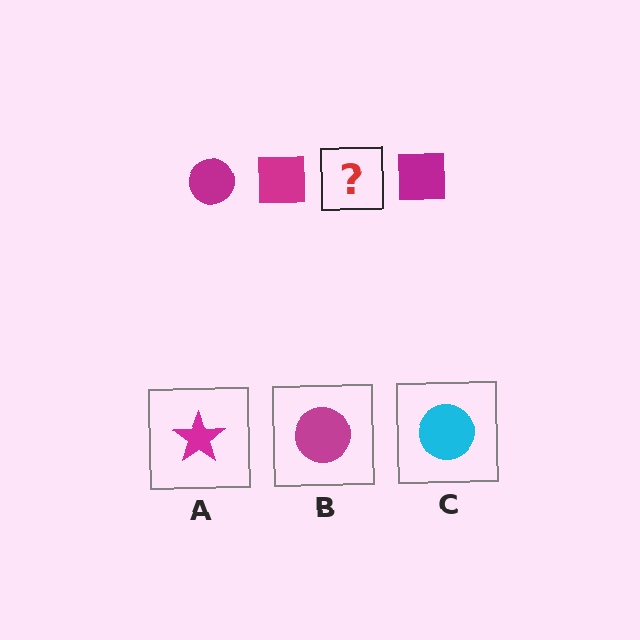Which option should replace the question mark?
Option B.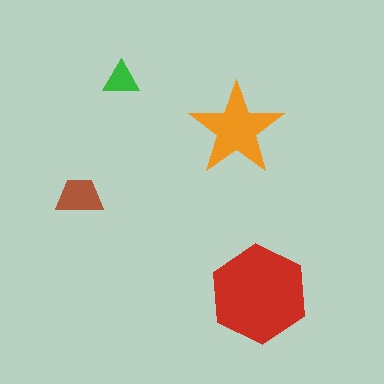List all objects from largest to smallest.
The red hexagon, the orange star, the brown trapezoid, the green triangle.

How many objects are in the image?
There are 4 objects in the image.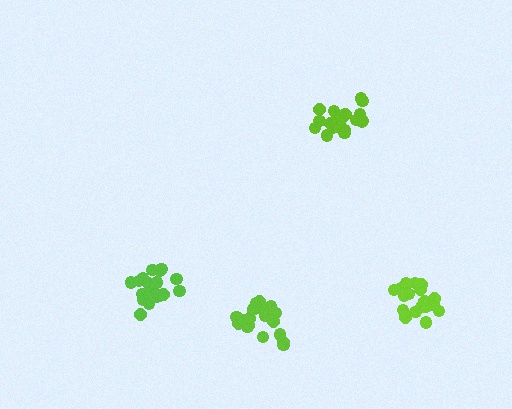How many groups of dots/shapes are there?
There are 4 groups.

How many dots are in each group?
Group 1: 20 dots, Group 2: 20 dots, Group 3: 21 dots, Group 4: 21 dots (82 total).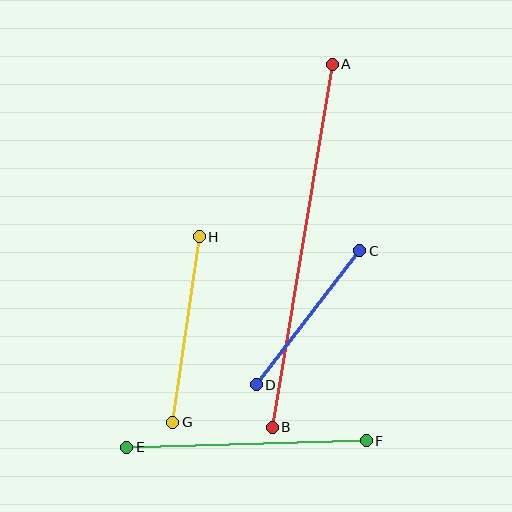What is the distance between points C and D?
The distance is approximately 170 pixels.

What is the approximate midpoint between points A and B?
The midpoint is at approximately (302, 246) pixels.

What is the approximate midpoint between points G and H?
The midpoint is at approximately (186, 329) pixels.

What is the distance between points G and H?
The distance is approximately 187 pixels.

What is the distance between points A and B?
The distance is approximately 368 pixels.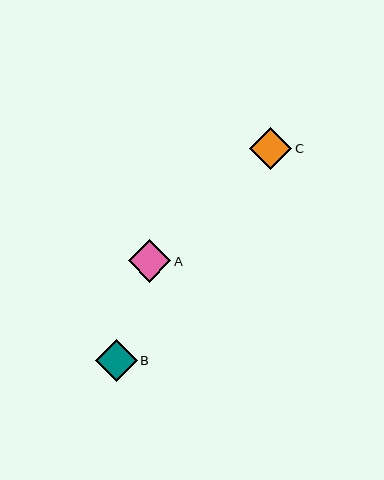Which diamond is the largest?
Diamond A is the largest with a size of approximately 43 pixels.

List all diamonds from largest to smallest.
From largest to smallest: A, B, C.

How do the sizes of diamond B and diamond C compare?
Diamond B and diamond C are approximately the same size.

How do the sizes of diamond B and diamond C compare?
Diamond B and diamond C are approximately the same size.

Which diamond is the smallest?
Diamond C is the smallest with a size of approximately 42 pixels.